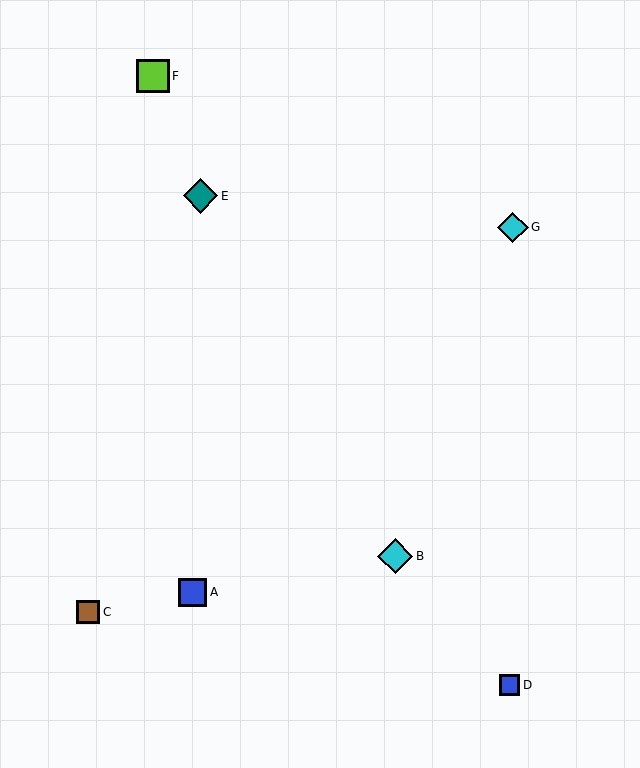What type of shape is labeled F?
Shape F is a lime square.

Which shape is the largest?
The cyan diamond (labeled B) is the largest.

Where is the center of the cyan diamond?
The center of the cyan diamond is at (513, 227).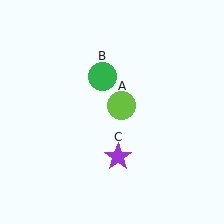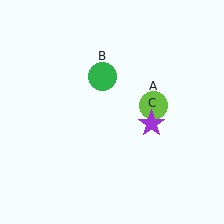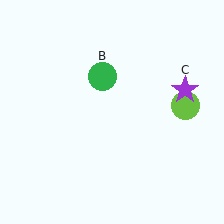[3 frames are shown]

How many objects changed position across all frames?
2 objects changed position: lime circle (object A), purple star (object C).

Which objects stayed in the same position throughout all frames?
Green circle (object B) remained stationary.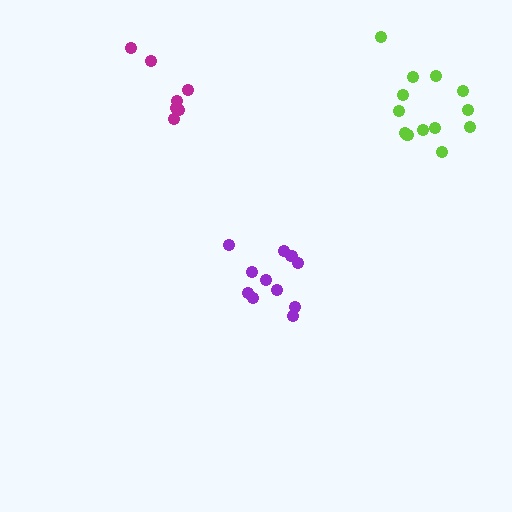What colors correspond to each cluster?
The clusters are colored: lime, purple, magenta.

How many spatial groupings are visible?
There are 3 spatial groupings.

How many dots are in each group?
Group 1: 13 dots, Group 2: 11 dots, Group 3: 7 dots (31 total).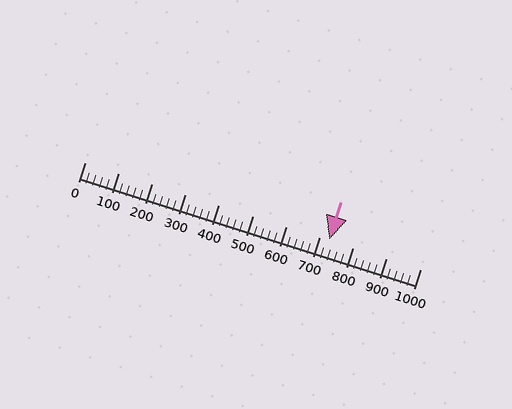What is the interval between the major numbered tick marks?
The major tick marks are spaced 100 units apart.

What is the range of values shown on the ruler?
The ruler shows values from 0 to 1000.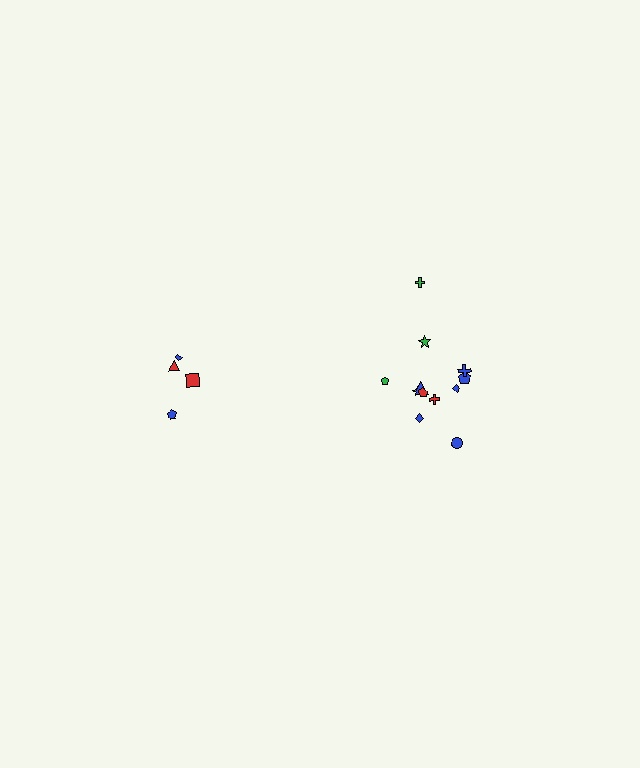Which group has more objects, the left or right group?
The right group.